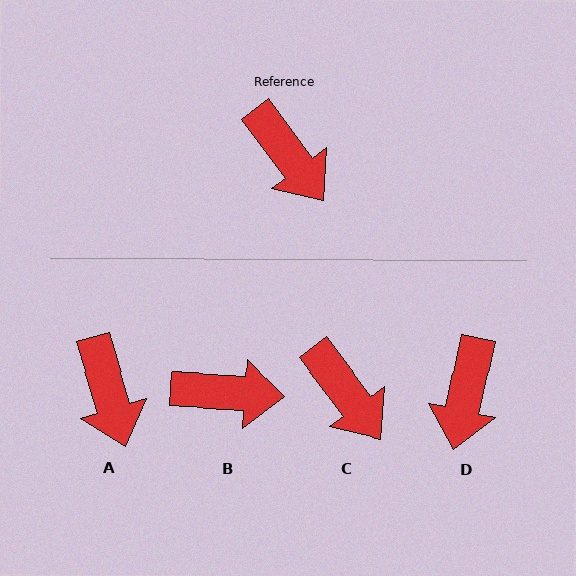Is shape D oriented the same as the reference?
No, it is off by about 49 degrees.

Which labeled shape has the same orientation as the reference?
C.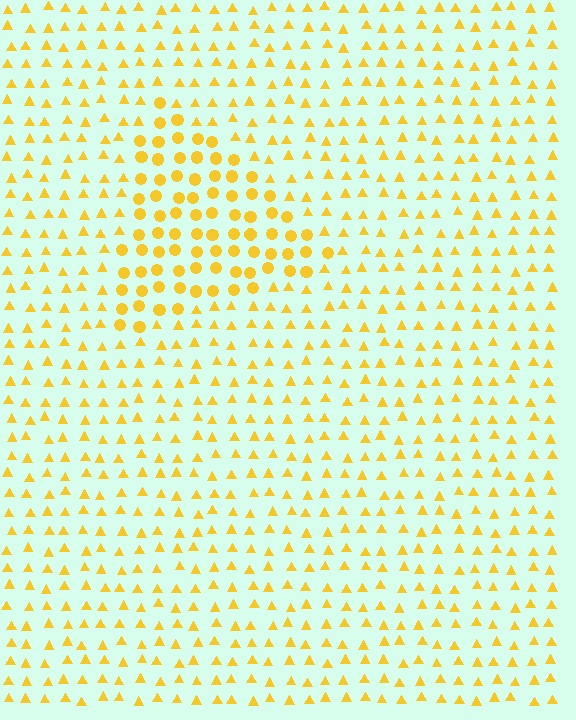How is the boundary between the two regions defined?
The boundary is defined by a change in element shape: circles inside vs. triangles outside. All elements share the same color and spacing.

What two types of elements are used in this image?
The image uses circles inside the triangle region and triangles outside it.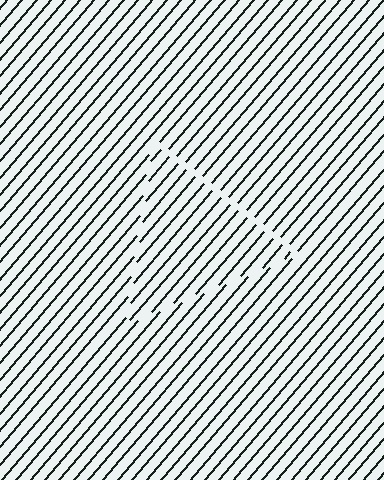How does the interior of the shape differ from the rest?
The interior of the shape contains the same grating, shifted by half a period — the contour is defined by the phase discontinuity where line-ends from the inner and outer gratings abut.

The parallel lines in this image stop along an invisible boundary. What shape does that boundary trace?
An illusory triangle. The interior of the shape contains the same grating, shifted by half a period — the contour is defined by the phase discontinuity where line-ends from the inner and outer gratings abut.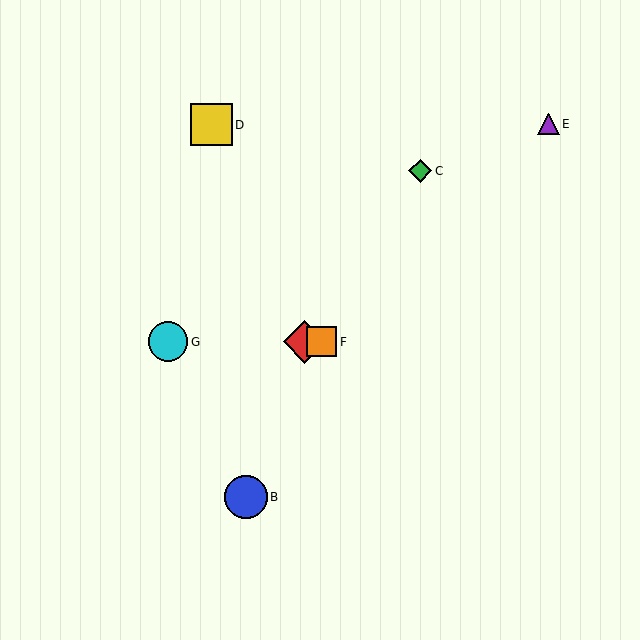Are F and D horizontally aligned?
No, F is at y≈342 and D is at y≈125.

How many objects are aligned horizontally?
3 objects (A, F, G) are aligned horizontally.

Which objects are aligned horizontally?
Objects A, F, G are aligned horizontally.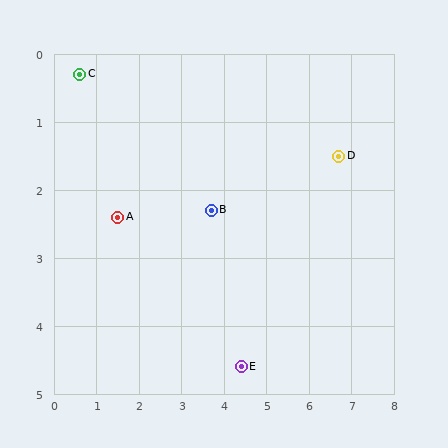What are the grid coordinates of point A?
Point A is at approximately (1.5, 2.4).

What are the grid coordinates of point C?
Point C is at approximately (0.6, 0.3).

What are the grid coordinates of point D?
Point D is at approximately (6.7, 1.5).